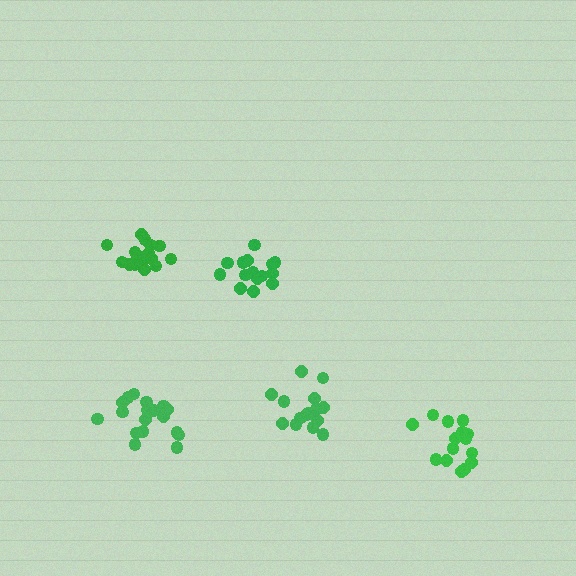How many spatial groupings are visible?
There are 5 spatial groupings.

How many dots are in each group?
Group 1: 18 dots, Group 2: 15 dots, Group 3: 15 dots, Group 4: 16 dots, Group 5: 15 dots (79 total).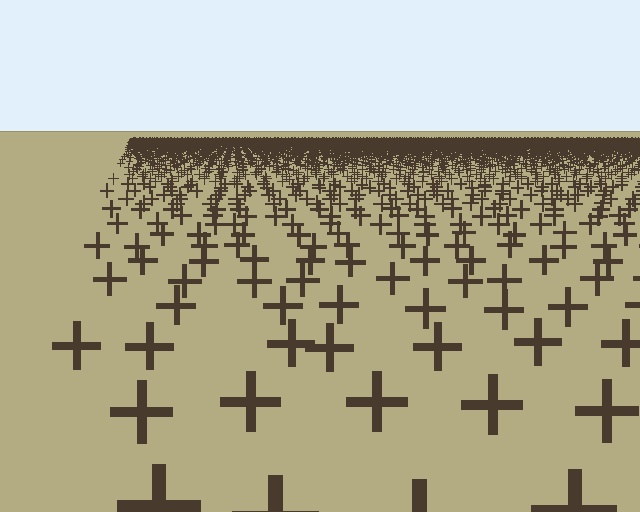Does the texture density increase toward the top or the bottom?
Density increases toward the top.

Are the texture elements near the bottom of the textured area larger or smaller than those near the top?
Larger. Near the bottom, elements are closer to the viewer and appear at a bigger on-screen size.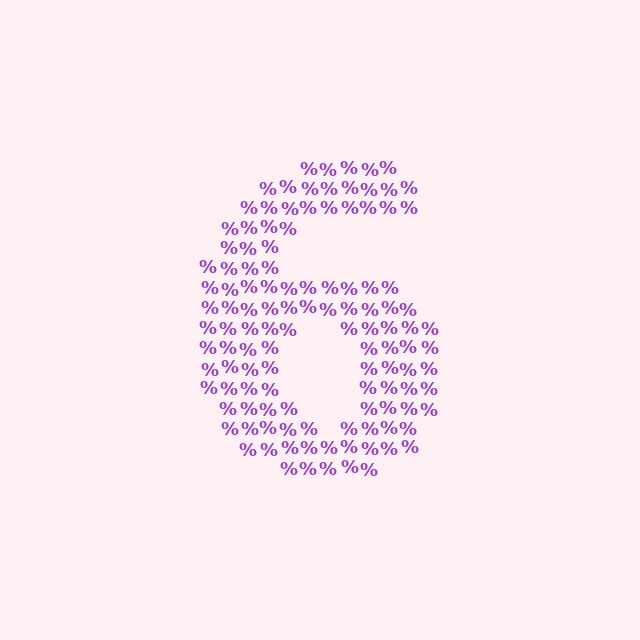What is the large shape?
The large shape is the digit 6.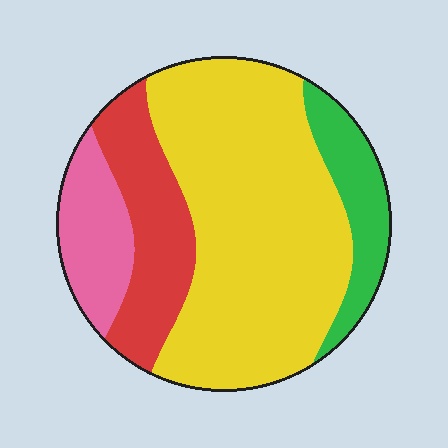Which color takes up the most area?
Yellow, at roughly 55%.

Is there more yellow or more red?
Yellow.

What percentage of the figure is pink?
Pink takes up about one eighth (1/8) of the figure.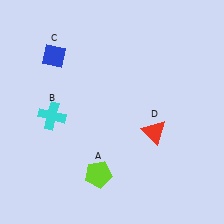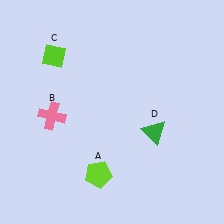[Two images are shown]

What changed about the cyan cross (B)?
In Image 1, B is cyan. In Image 2, it changed to pink.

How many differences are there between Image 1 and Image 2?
There are 3 differences between the two images.